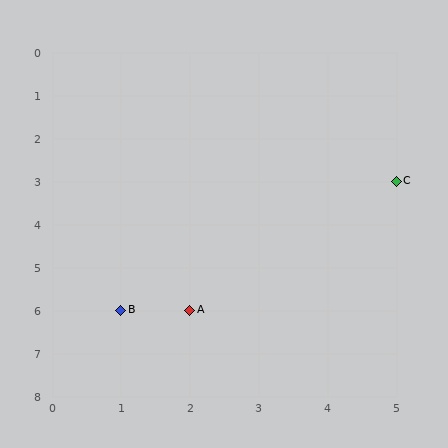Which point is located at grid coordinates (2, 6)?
Point A is at (2, 6).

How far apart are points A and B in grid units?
Points A and B are 1 column apart.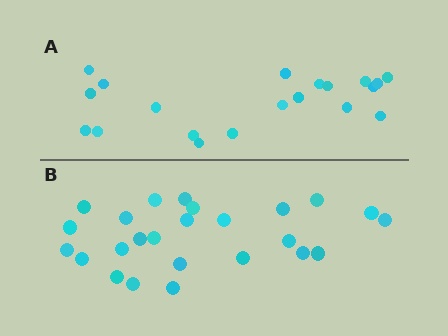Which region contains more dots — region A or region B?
Region B (the bottom region) has more dots.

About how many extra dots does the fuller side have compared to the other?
Region B has about 5 more dots than region A.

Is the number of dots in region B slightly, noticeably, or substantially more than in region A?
Region B has noticeably more, but not dramatically so. The ratio is roughly 1.2 to 1.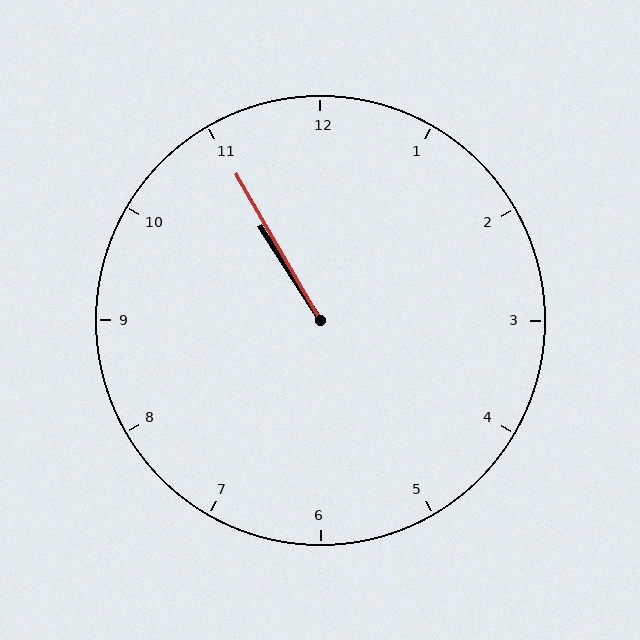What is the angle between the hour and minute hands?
Approximately 2 degrees.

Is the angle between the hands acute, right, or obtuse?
It is acute.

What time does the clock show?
10:55.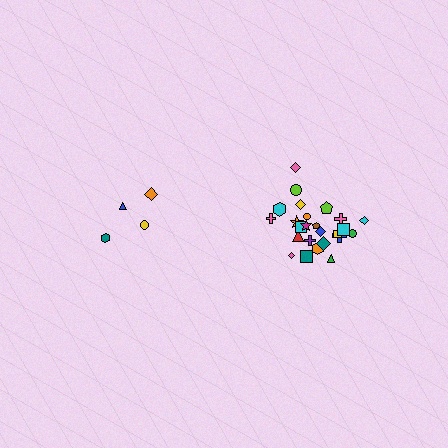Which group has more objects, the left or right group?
The right group.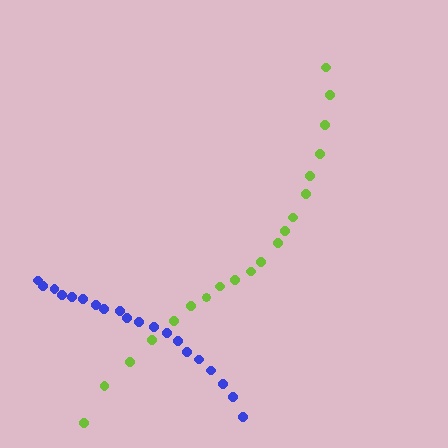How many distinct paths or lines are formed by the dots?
There are 2 distinct paths.